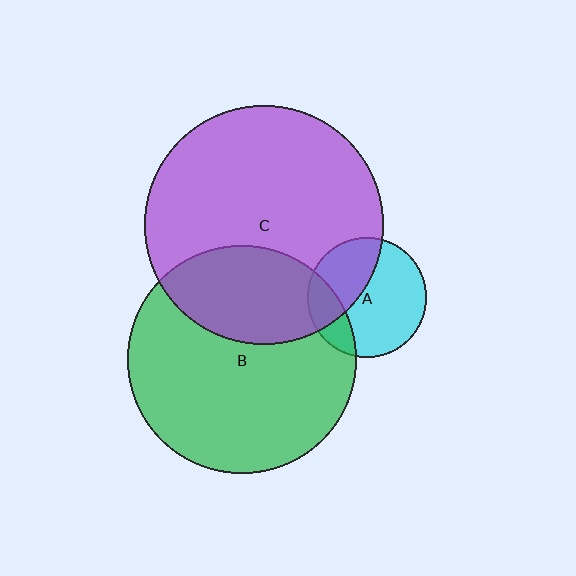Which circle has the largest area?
Circle C (purple).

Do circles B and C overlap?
Yes.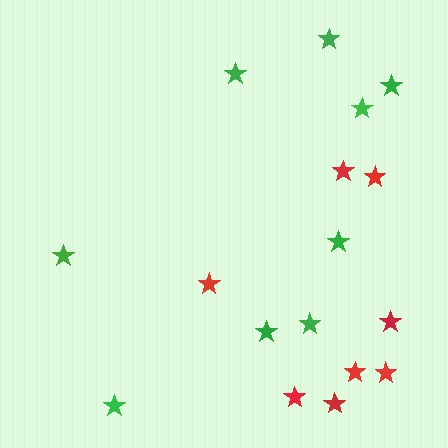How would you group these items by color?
There are 2 groups: one group of red stars (8) and one group of green stars (9).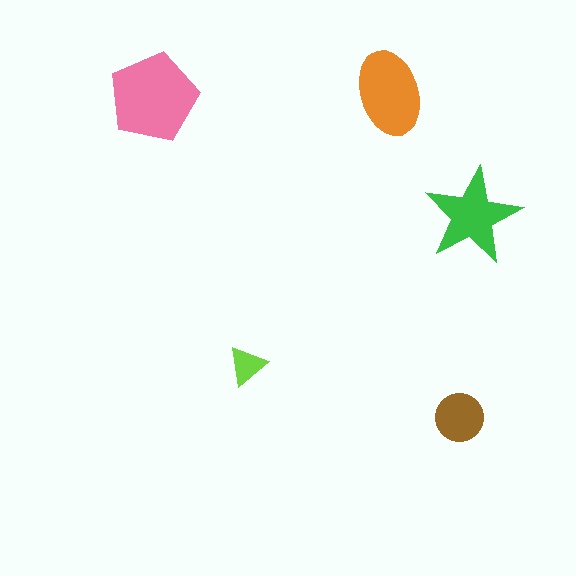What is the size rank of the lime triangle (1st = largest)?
5th.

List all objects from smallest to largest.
The lime triangle, the brown circle, the green star, the orange ellipse, the pink pentagon.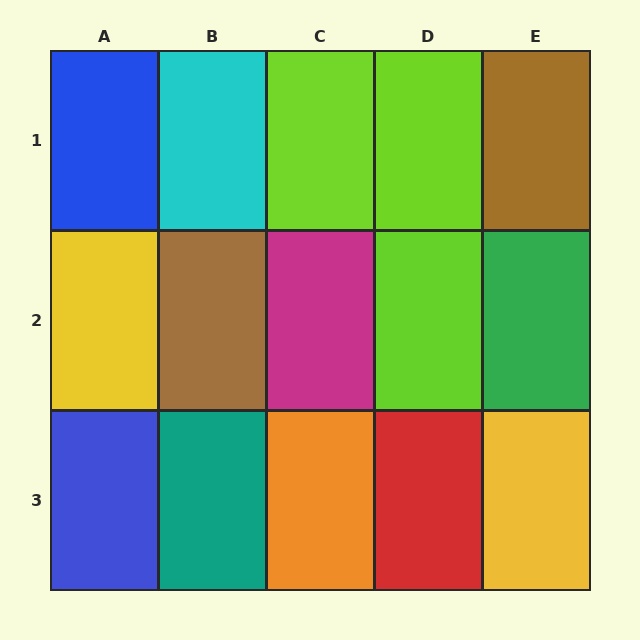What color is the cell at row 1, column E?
Brown.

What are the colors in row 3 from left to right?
Blue, teal, orange, red, yellow.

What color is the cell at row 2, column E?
Green.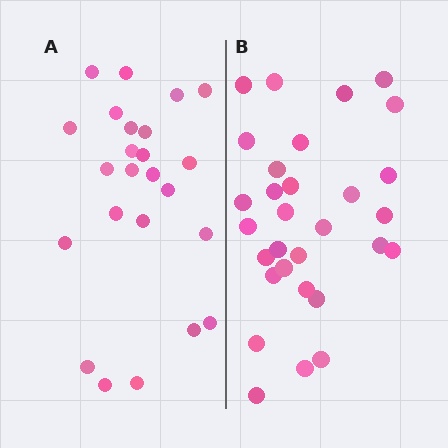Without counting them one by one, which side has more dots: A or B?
Region B (the right region) has more dots.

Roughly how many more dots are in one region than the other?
Region B has about 6 more dots than region A.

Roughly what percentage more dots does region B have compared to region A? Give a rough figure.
About 25% more.